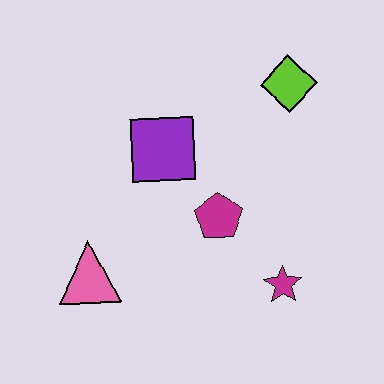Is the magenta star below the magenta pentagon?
Yes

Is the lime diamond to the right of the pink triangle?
Yes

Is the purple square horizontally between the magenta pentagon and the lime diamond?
No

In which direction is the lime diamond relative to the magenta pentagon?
The lime diamond is above the magenta pentagon.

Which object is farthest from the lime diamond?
The pink triangle is farthest from the lime diamond.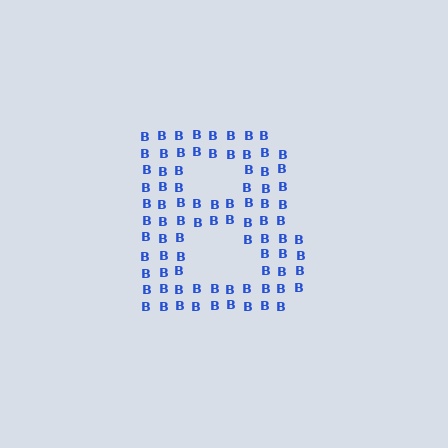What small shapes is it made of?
It is made of small letter B's.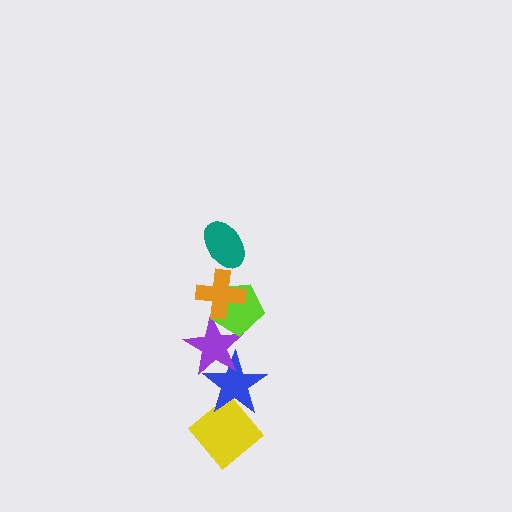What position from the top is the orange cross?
The orange cross is 2nd from the top.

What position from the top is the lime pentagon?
The lime pentagon is 3rd from the top.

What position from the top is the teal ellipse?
The teal ellipse is 1st from the top.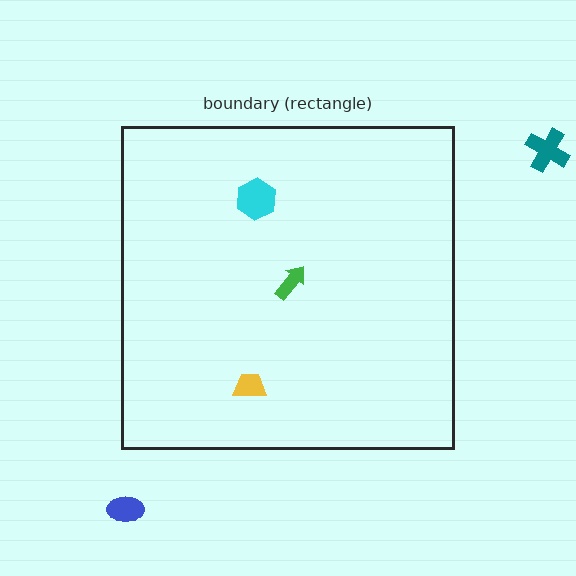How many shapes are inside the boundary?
3 inside, 2 outside.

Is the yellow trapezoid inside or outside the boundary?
Inside.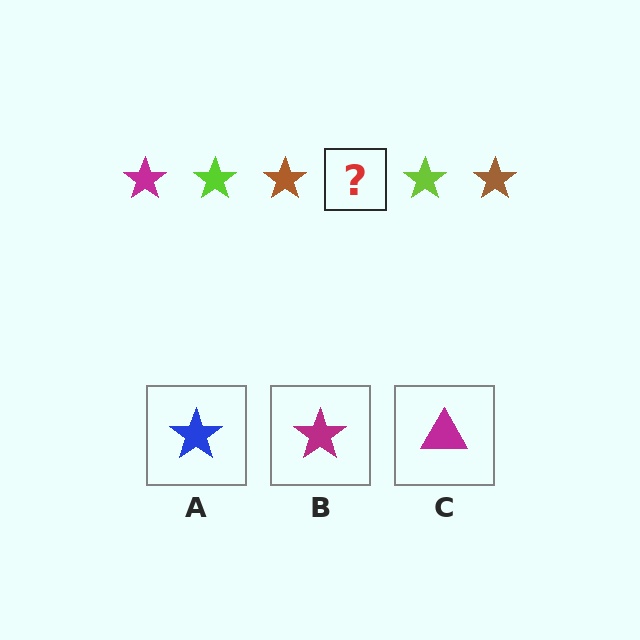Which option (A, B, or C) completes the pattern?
B.